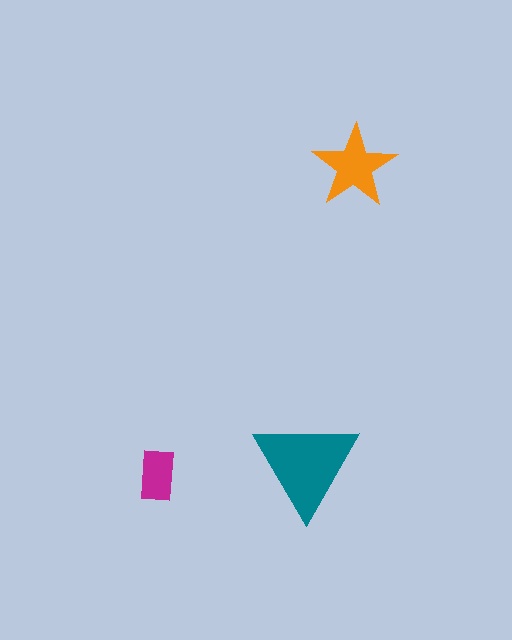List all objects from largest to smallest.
The teal triangle, the orange star, the magenta rectangle.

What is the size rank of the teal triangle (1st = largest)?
1st.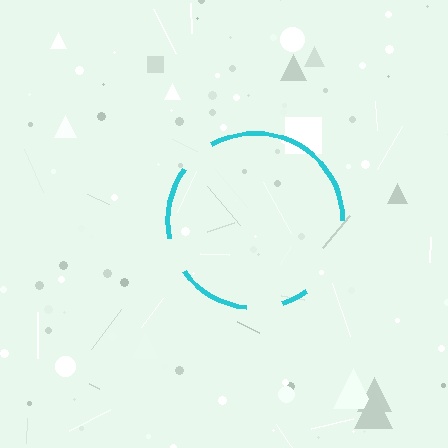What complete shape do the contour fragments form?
The contour fragments form a circle.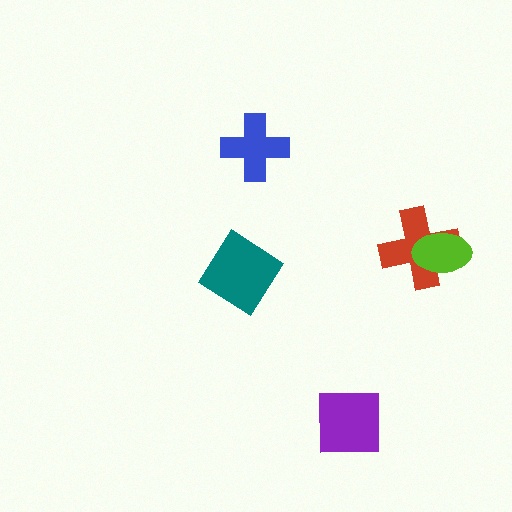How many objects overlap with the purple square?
0 objects overlap with the purple square.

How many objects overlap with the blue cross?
0 objects overlap with the blue cross.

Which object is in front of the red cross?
The lime ellipse is in front of the red cross.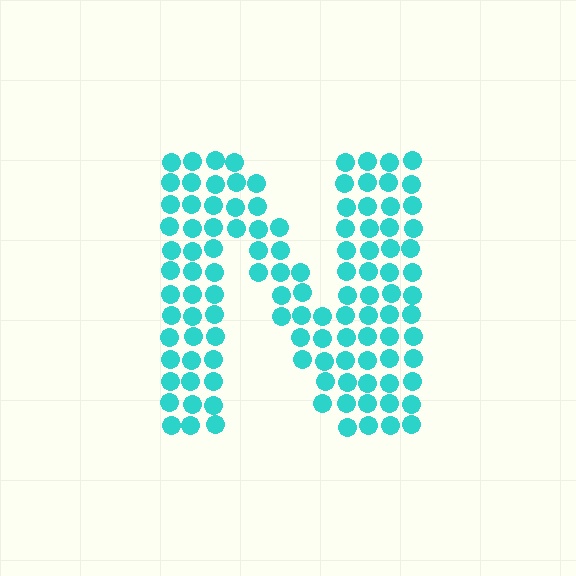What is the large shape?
The large shape is the letter N.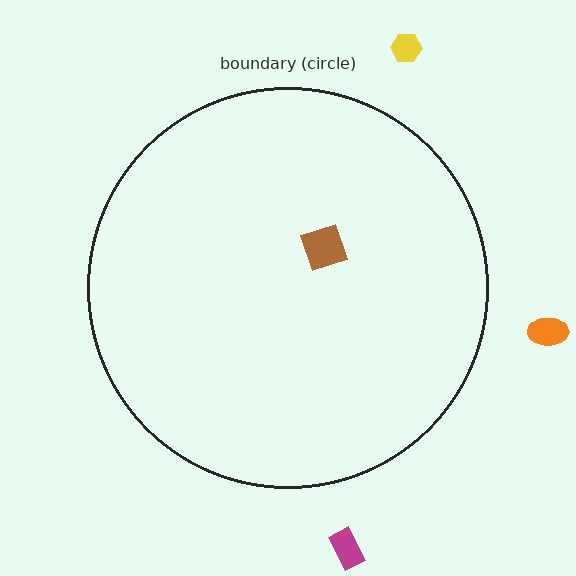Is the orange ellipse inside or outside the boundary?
Outside.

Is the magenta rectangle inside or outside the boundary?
Outside.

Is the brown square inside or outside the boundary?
Inside.